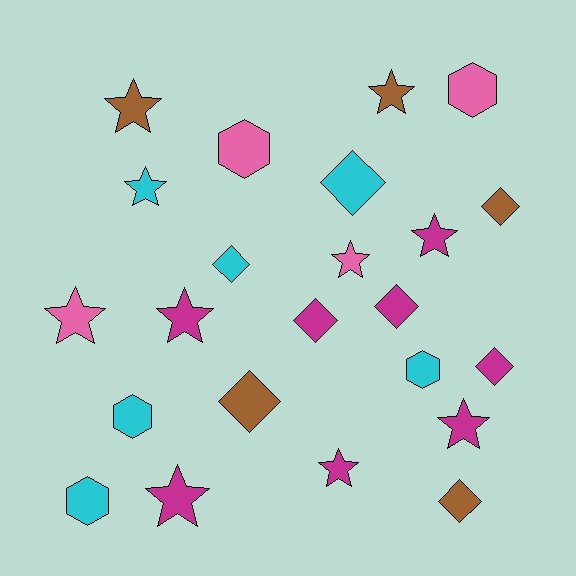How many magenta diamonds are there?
There are 3 magenta diamonds.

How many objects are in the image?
There are 23 objects.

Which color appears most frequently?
Magenta, with 8 objects.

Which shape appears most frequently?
Star, with 10 objects.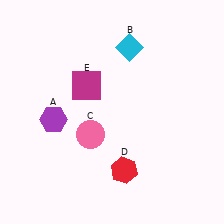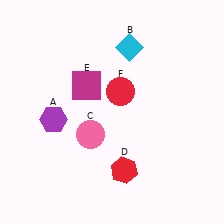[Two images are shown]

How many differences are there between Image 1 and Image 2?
There is 1 difference between the two images.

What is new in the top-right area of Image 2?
A red circle (F) was added in the top-right area of Image 2.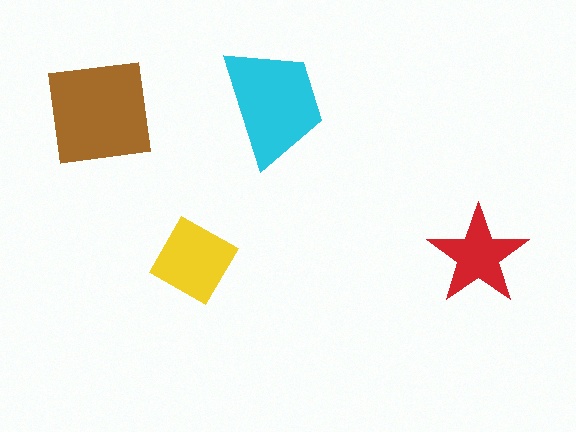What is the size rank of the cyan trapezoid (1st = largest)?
2nd.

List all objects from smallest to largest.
The red star, the yellow square, the cyan trapezoid, the brown square.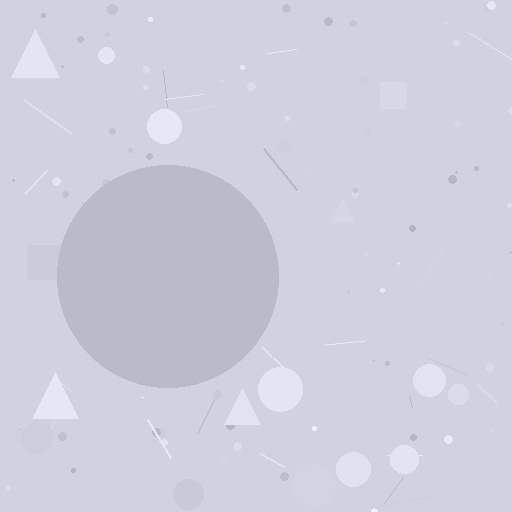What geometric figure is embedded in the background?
A circle is embedded in the background.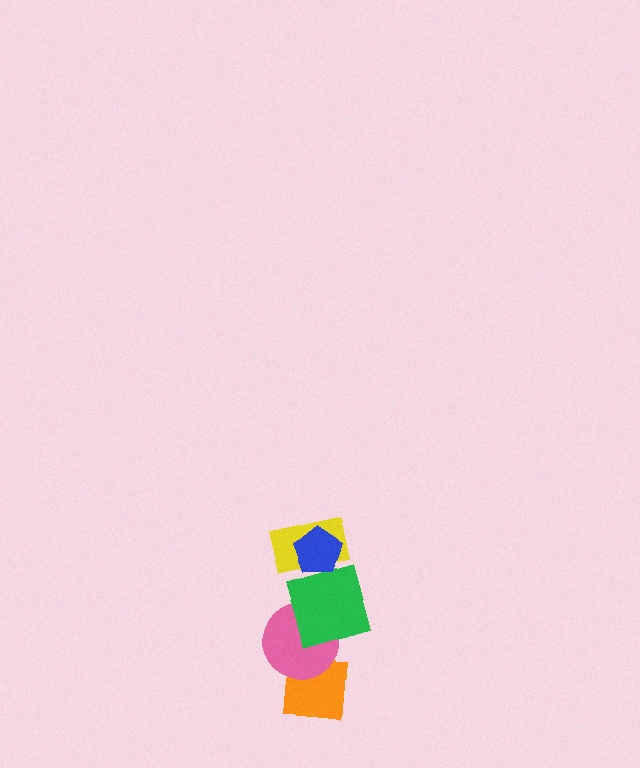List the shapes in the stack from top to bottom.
From top to bottom: the blue pentagon, the yellow rectangle, the green square, the pink circle, the orange square.